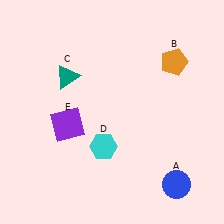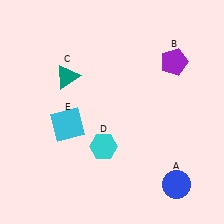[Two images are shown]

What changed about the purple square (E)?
In Image 1, E is purple. In Image 2, it changed to cyan.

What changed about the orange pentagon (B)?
In Image 1, B is orange. In Image 2, it changed to purple.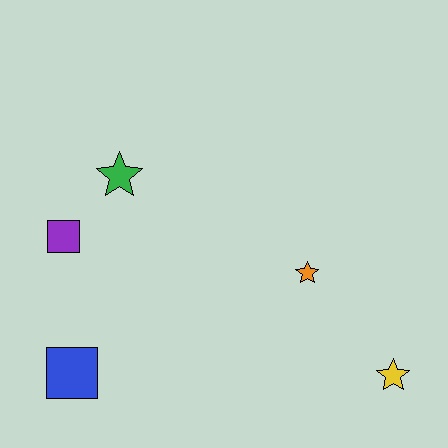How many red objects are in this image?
There are no red objects.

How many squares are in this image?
There are 2 squares.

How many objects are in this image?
There are 5 objects.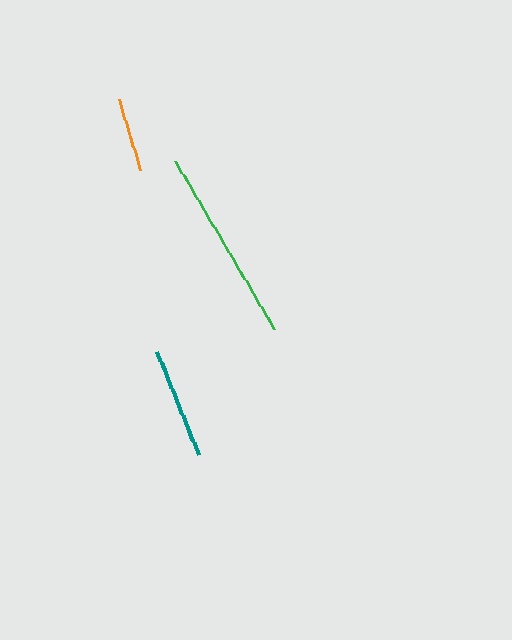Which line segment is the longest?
The green line is the longest at approximately 196 pixels.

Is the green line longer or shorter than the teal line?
The green line is longer than the teal line.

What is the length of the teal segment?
The teal segment is approximately 113 pixels long.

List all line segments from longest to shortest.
From longest to shortest: green, teal, orange.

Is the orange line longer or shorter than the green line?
The green line is longer than the orange line.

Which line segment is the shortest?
The orange line is the shortest at approximately 75 pixels.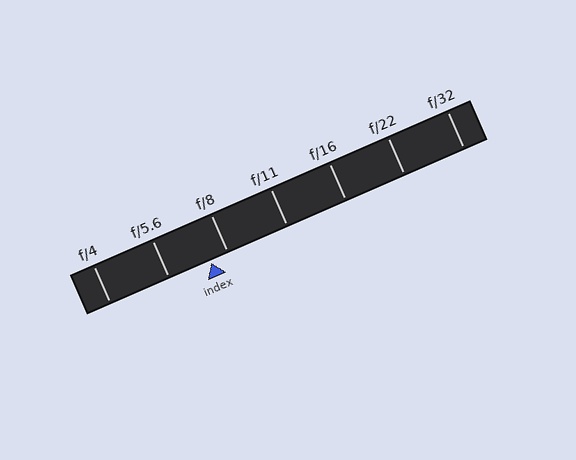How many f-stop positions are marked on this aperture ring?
There are 7 f-stop positions marked.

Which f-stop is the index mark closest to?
The index mark is closest to f/8.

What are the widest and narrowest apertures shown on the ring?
The widest aperture shown is f/4 and the narrowest is f/32.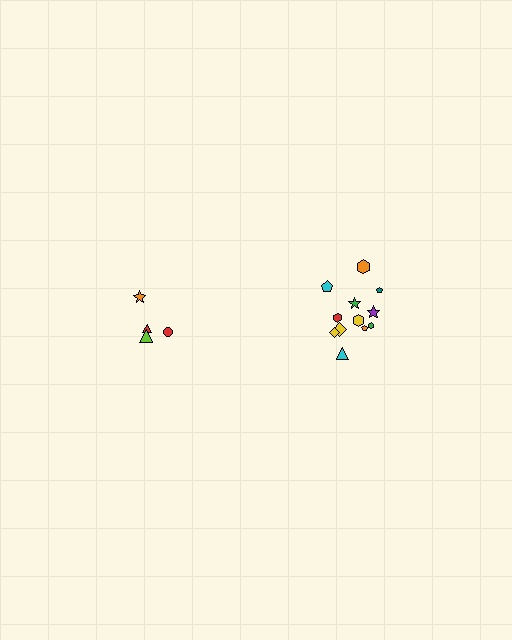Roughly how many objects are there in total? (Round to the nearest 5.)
Roughly 15 objects in total.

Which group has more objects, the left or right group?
The right group.